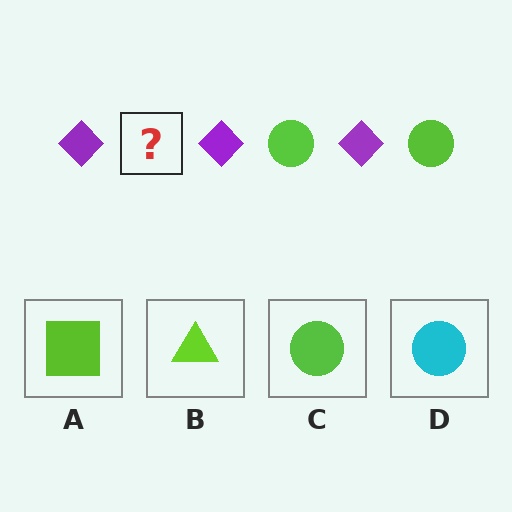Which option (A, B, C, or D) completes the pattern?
C.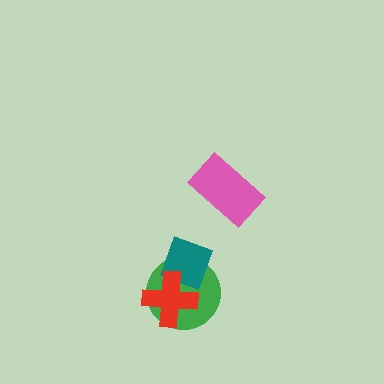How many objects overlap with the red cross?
2 objects overlap with the red cross.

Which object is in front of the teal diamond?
The red cross is in front of the teal diamond.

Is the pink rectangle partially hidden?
No, no other shape covers it.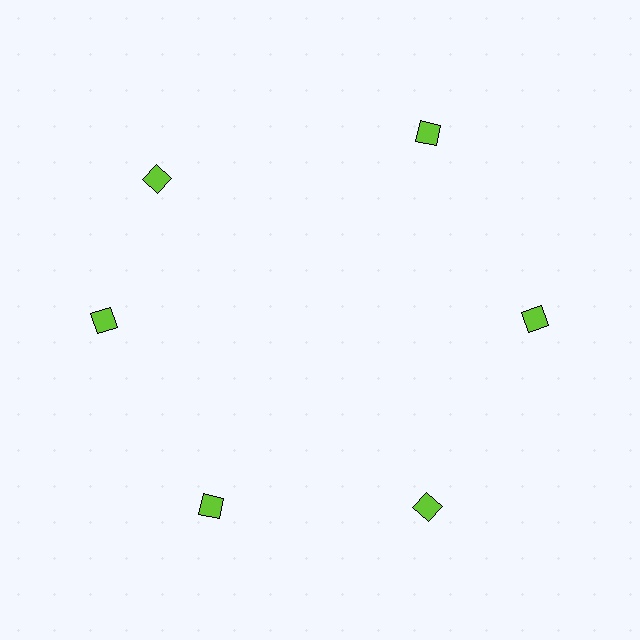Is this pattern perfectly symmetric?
No. The 6 lime diamonds are arranged in a ring, but one element near the 11 o'clock position is rotated out of alignment along the ring, breaking the 6-fold rotational symmetry.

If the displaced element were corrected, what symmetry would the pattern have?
It would have 6-fold rotational symmetry — the pattern would map onto itself every 60 degrees.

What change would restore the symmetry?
The symmetry would be restored by rotating it back into even spacing with its neighbors so that all 6 diamonds sit at equal angles and equal distance from the center.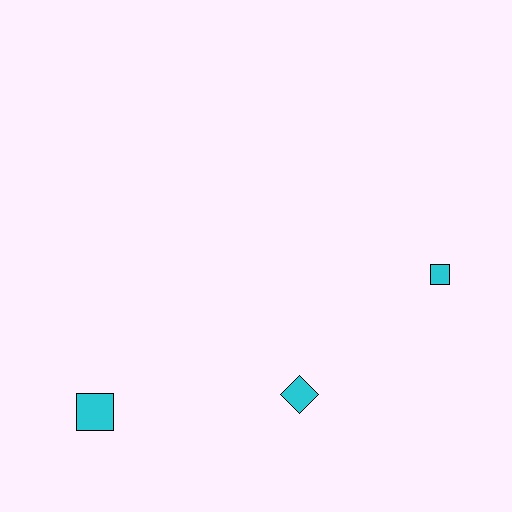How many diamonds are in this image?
There is 1 diamond.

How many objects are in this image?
There are 3 objects.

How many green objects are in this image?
There are no green objects.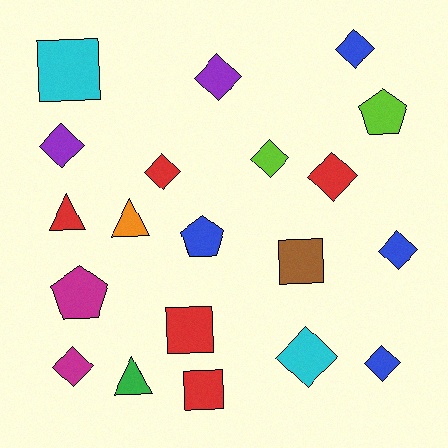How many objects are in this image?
There are 20 objects.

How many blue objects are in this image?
There are 4 blue objects.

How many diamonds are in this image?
There are 10 diamonds.